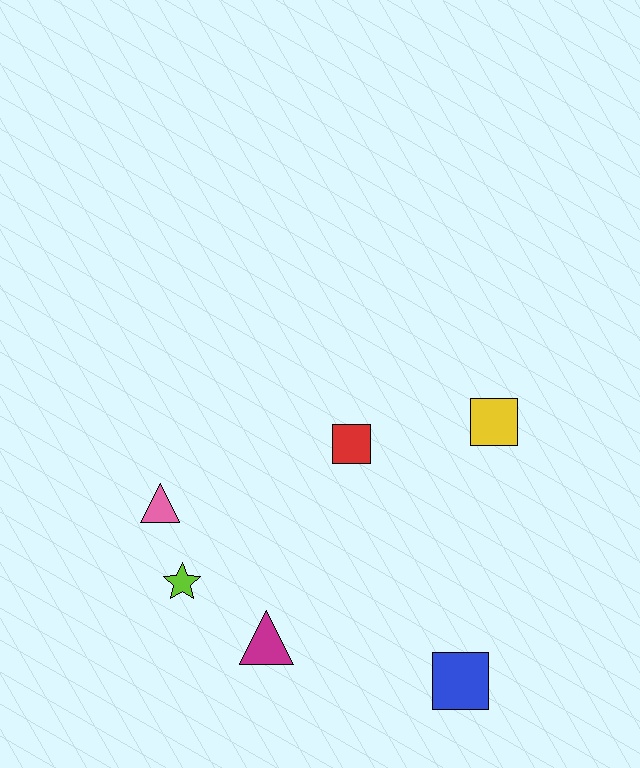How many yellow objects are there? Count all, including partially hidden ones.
There is 1 yellow object.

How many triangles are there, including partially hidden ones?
There are 2 triangles.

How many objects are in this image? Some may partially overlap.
There are 6 objects.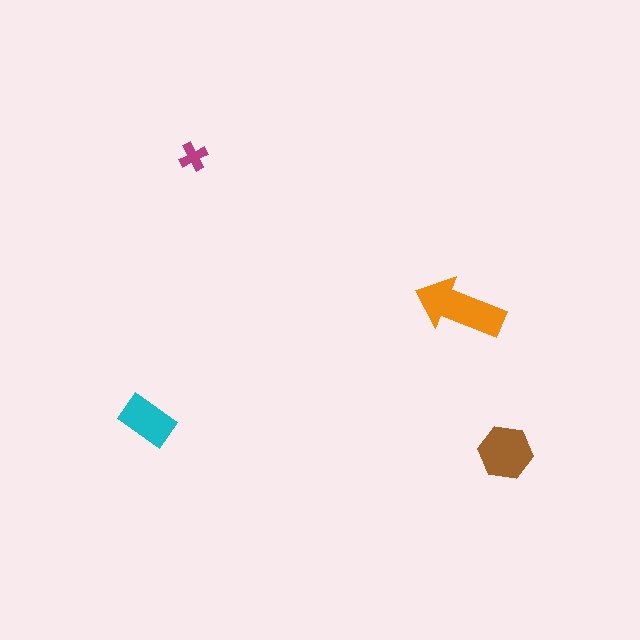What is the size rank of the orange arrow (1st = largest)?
1st.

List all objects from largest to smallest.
The orange arrow, the brown hexagon, the cyan rectangle, the magenta cross.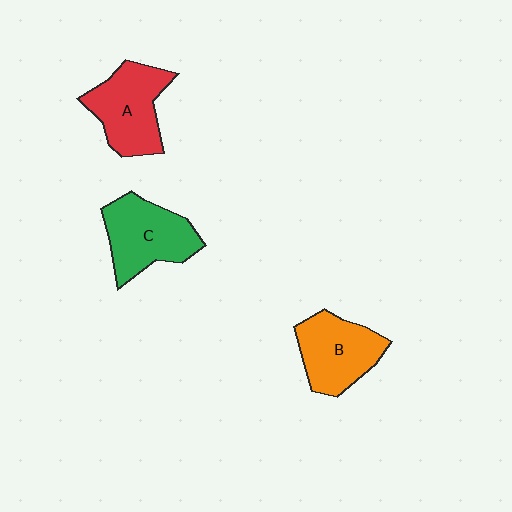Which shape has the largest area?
Shape C (green).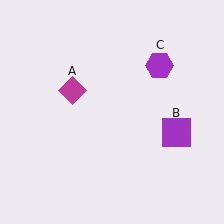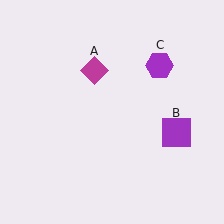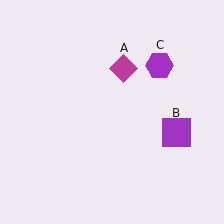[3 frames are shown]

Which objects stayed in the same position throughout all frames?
Purple square (object B) and purple hexagon (object C) remained stationary.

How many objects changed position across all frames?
1 object changed position: magenta diamond (object A).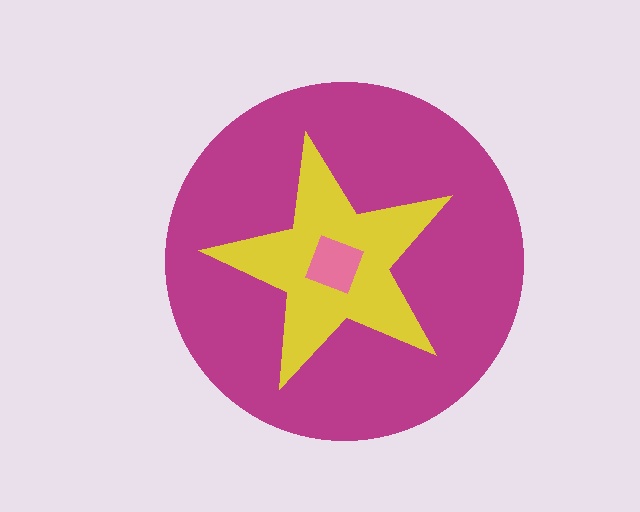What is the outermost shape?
The magenta circle.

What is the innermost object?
The pink square.